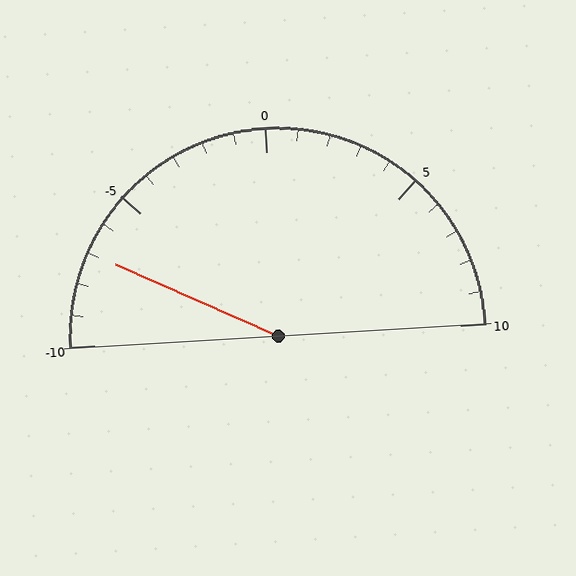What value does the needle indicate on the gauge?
The needle indicates approximately -7.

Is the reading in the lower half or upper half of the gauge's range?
The reading is in the lower half of the range (-10 to 10).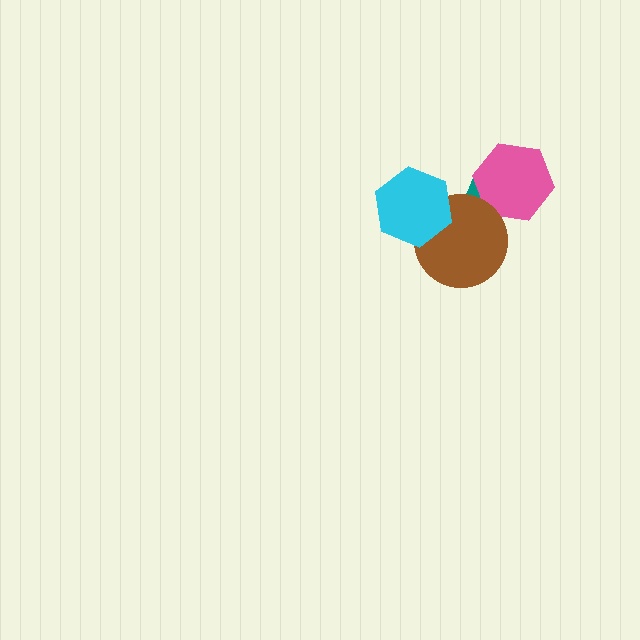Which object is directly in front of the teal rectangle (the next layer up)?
The pink hexagon is directly in front of the teal rectangle.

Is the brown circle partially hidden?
Yes, it is partially covered by another shape.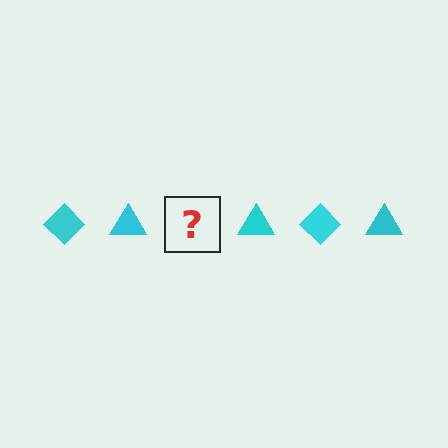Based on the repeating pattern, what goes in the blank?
The blank should be a cyan diamond.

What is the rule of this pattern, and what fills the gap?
The rule is that the pattern cycles through diamond, triangle shapes in cyan. The gap should be filled with a cyan diamond.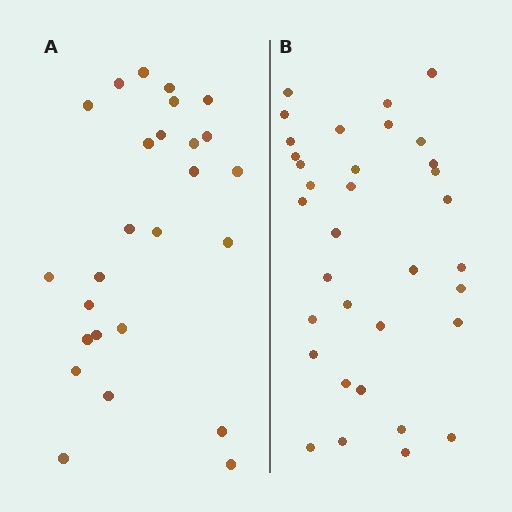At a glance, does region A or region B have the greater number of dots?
Region B (the right region) has more dots.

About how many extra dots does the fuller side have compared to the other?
Region B has roughly 8 or so more dots than region A.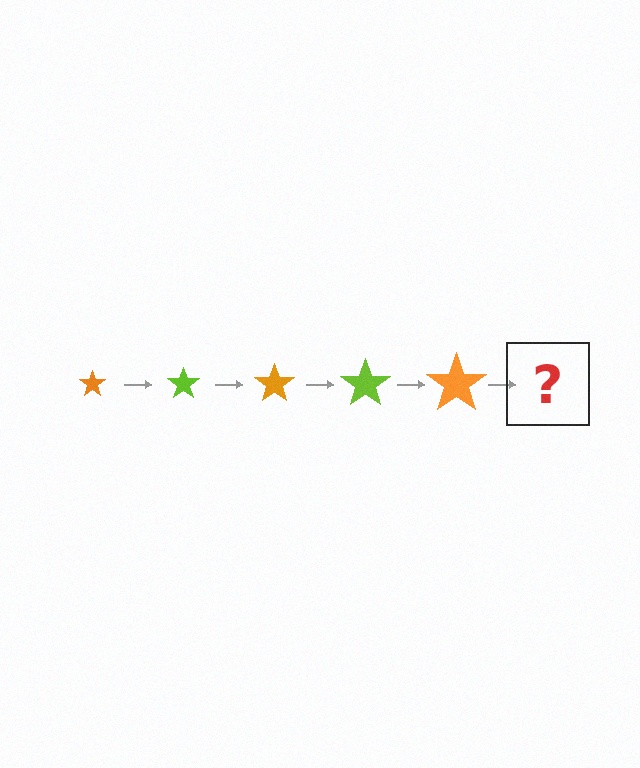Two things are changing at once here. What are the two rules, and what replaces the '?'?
The two rules are that the star grows larger each step and the color cycles through orange and lime. The '?' should be a lime star, larger than the previous one.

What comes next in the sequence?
The next element should be a lime star, larger than the previous one.